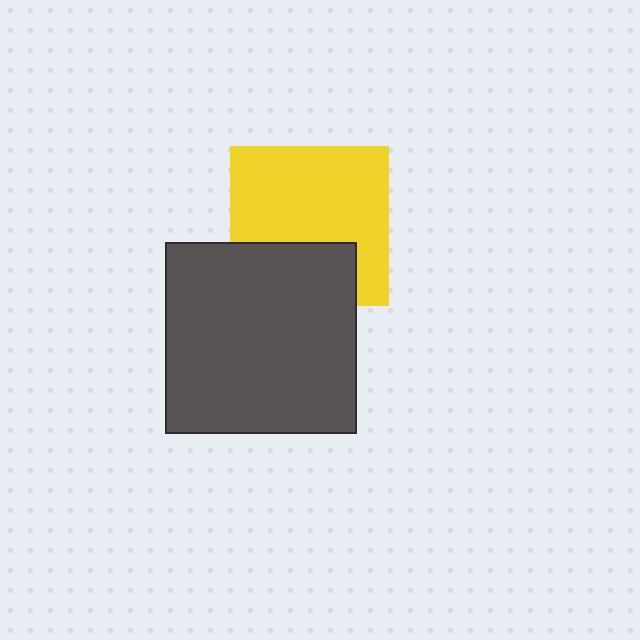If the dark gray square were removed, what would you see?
You would see the complete yellow square.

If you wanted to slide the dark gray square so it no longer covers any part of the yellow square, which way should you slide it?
Slide it down — that is the most direct way to separate the two shapes.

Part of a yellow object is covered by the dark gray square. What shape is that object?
It is a square.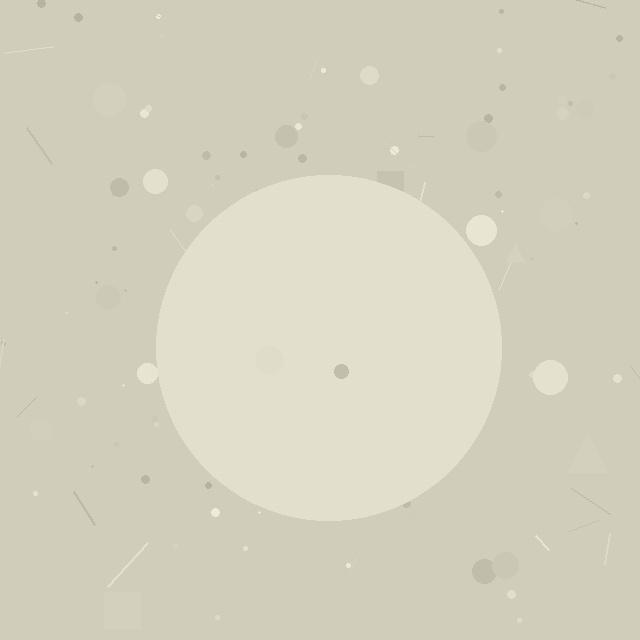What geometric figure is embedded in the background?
A circle is embedded in the background.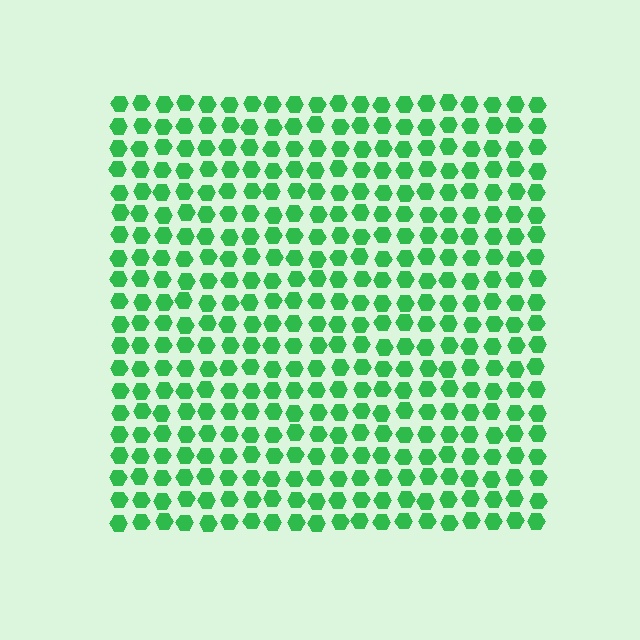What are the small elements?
The small elements are hexagons.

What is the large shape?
The large shape is a square.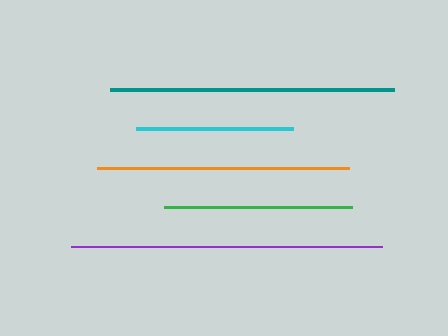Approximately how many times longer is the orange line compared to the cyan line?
The orange line is approximately 1.6 times the length of the cyan line.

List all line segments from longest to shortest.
From longest to shortest: purple, teal, orange, green, cyan.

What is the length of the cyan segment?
The cyan segment is approximately 157 pixels long.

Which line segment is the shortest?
The cyan line is the shortest at approximately 157 pixels.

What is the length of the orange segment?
The orange segment is approximately 253 pixels long.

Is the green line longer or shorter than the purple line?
The purple line is longer than the green line.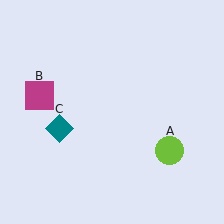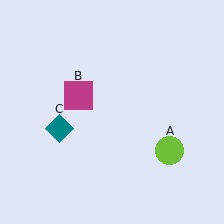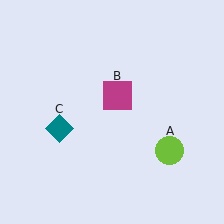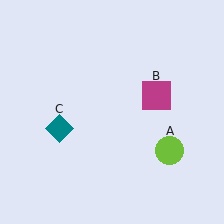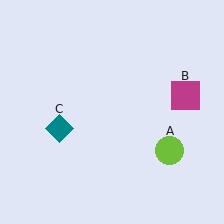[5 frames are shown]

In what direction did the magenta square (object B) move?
The magenta square (object B) moved right.